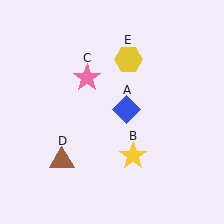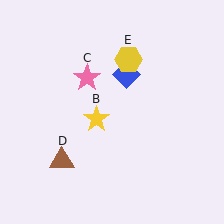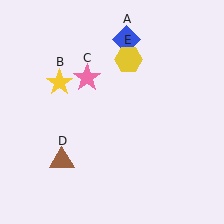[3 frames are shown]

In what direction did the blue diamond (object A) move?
The blue diamond (object A) moved up.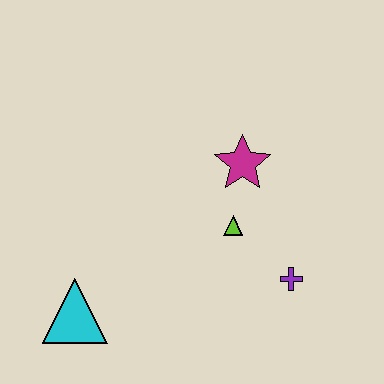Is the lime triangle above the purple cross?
Yes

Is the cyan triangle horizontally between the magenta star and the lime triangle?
No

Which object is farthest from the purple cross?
The cyan triangle is farthest from the purple cross.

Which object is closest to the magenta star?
The lime triangle is closest to the magenta star.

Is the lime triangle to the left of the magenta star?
Yes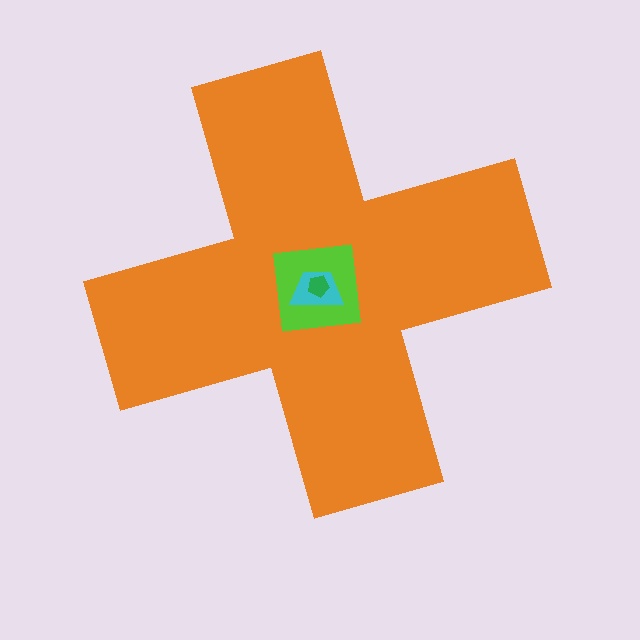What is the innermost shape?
The green pentagon.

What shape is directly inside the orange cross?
The lime square.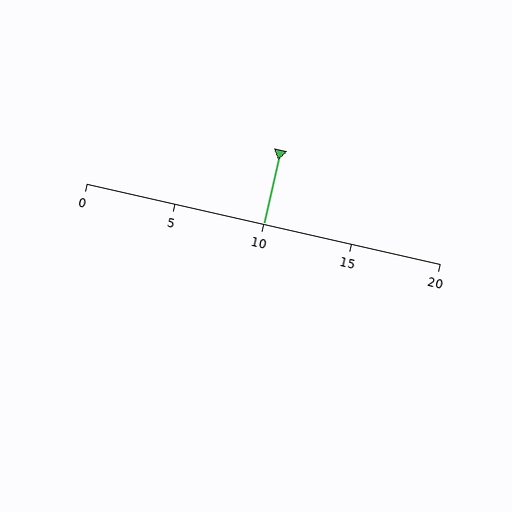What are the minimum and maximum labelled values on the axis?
The axis runs from 0 to 20.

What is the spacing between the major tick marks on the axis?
The major ticks are spaced 5 apart.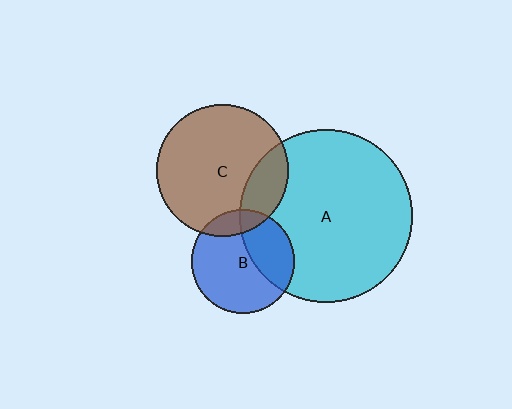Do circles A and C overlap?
Yes.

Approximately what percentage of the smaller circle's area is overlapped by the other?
Approximately 20%.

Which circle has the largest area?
Circle A (cyan).